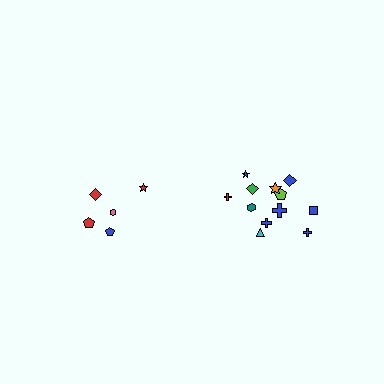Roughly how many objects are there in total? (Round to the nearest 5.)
Roughly 15 objects in total.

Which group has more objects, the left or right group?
The right group.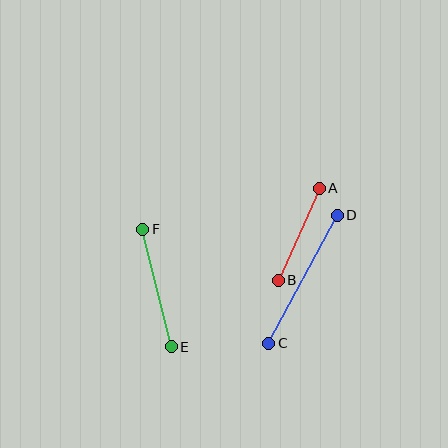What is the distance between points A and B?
The distance is approximately 101 pixels.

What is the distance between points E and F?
The distance is approximately 121 pixels.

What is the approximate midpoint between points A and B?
The midpoint is at approximately (299, 234) pixels.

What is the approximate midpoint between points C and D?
The midpoint is at approximately (303, 279) pixels.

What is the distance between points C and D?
The distance is approximately 145 pixels.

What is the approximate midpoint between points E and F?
The midpoint is at approximately (157, 288) pixels.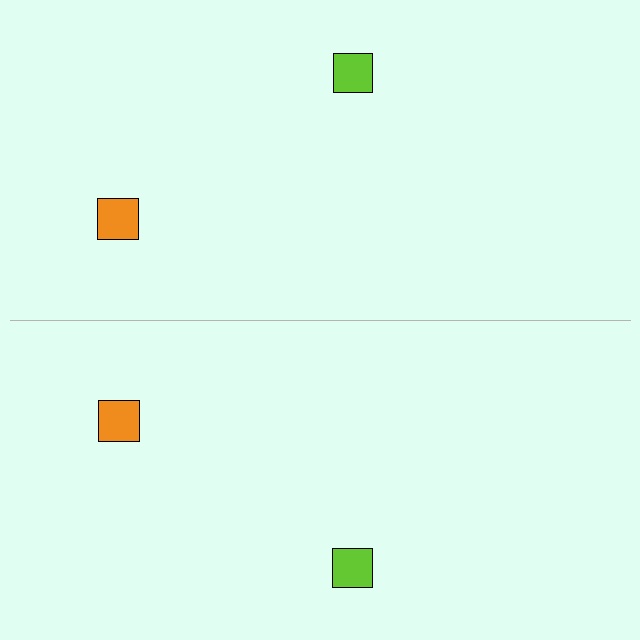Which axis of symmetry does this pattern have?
The pattern has a horizontal axis of symmetry running through the center of the image.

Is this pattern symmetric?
Yes, this pattern has bilateral (reflection) symmetry.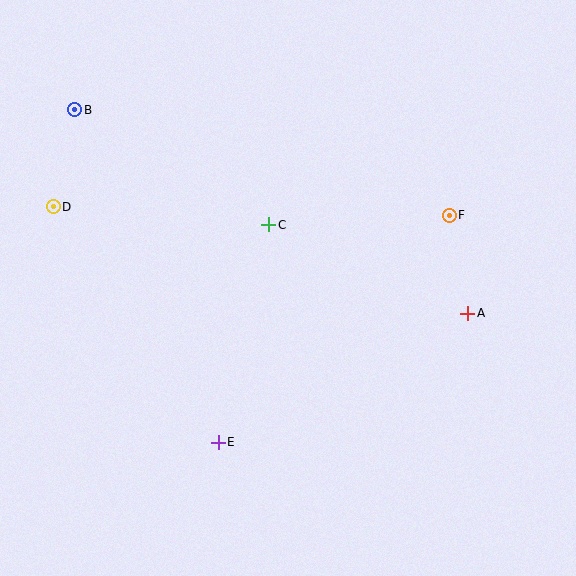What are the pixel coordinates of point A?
Point A is at (468, 313).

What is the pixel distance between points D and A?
The distance between D and A is 428 pixels.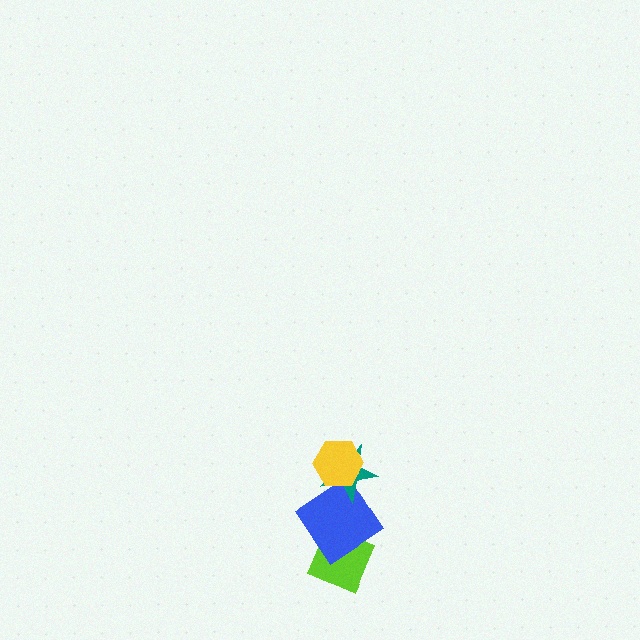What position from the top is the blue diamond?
The blue diamond is 3rd from the top.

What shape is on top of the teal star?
The yellow hexagon is on top of the teal star.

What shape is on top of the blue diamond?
The teal star is on top of the blue diamond.